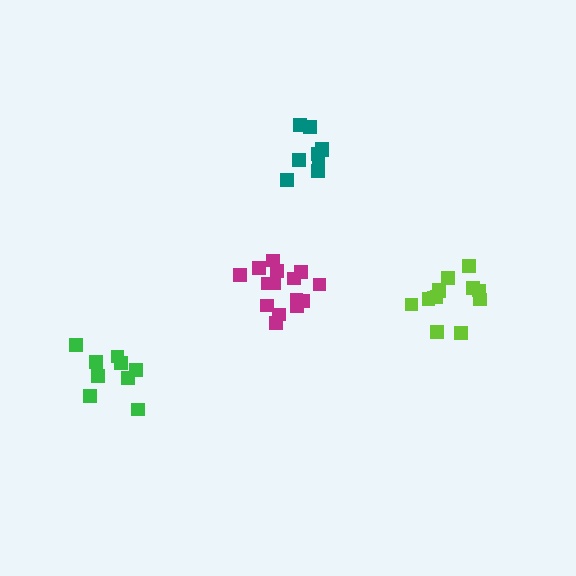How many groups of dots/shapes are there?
There are 4 groups.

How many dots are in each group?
Group 1: 9 dots, Group 2: 13 dots, Group 3: 9 dots, Group 4: 15 dots (46 total).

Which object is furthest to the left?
The green cluster is leftmost.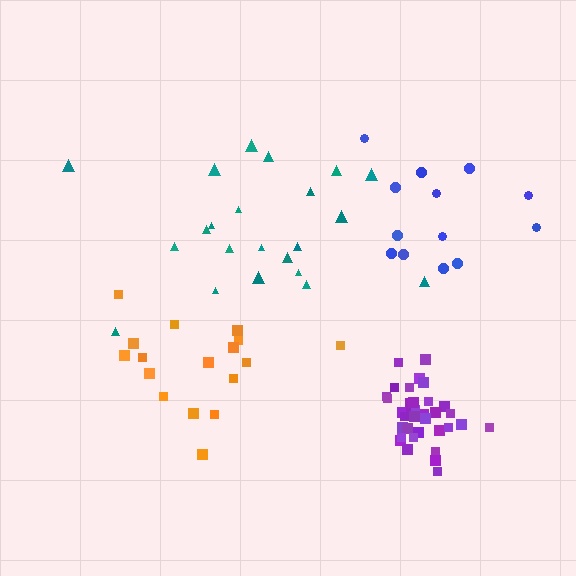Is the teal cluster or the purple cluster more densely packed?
Purple.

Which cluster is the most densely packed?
Purple.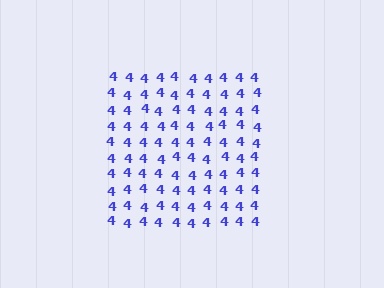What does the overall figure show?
The overall figure shows a square.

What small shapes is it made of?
It is made of small digit 4's.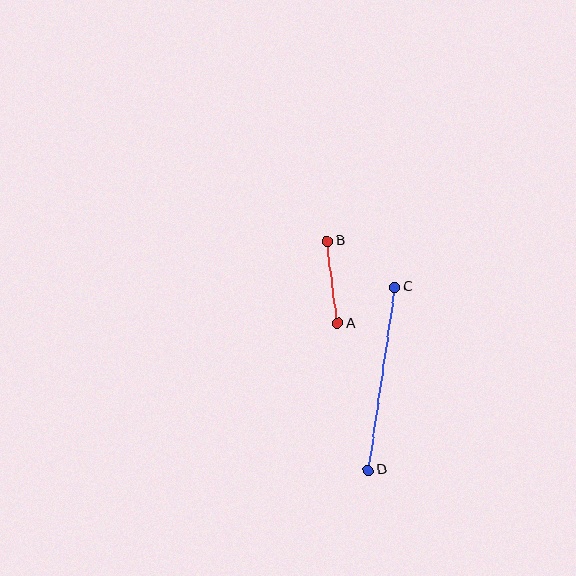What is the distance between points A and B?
The distance is approximately 83 pixels.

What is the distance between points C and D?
The distance is approximately 185 pixels.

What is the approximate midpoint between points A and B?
The midpoint is at approximately (333, 282) pixels.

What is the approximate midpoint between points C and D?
The midpoint is at approximately (382, 378) pixels.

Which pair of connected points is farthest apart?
Points C and D are farthest apart.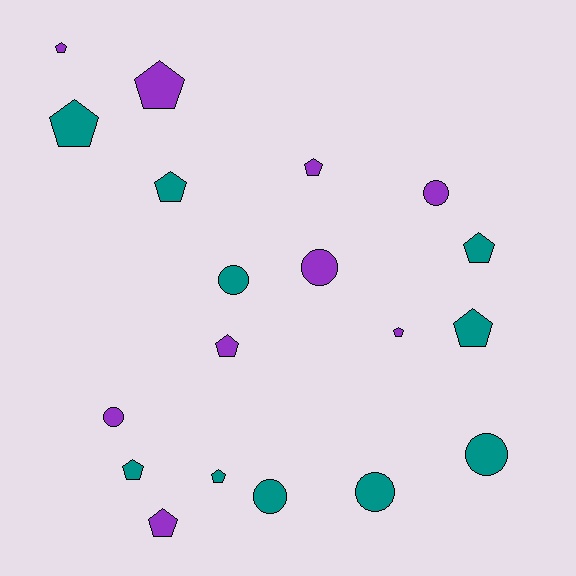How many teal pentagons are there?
There are 6 teal pentagons.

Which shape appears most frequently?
Pentagon, with 12 objects.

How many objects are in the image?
There are 19 objects.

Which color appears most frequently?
Teal, with 10 objects.